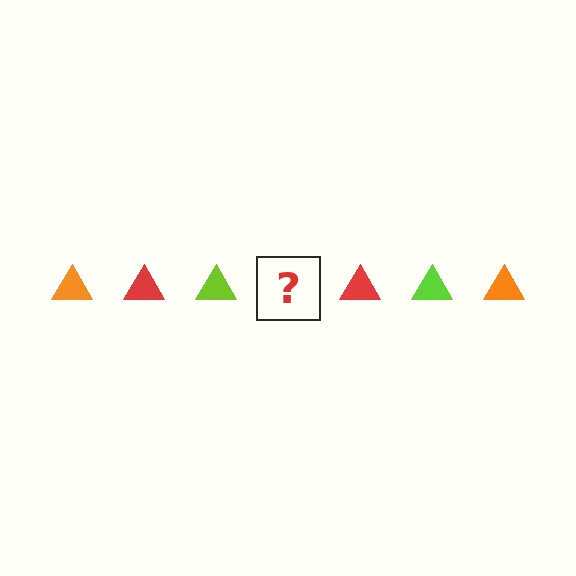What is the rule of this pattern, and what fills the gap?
The rule is that the pattern cycles through orange, red, lime triangles. The gap should be filled with an orange triangle.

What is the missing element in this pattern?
The missing element is an orange triangle.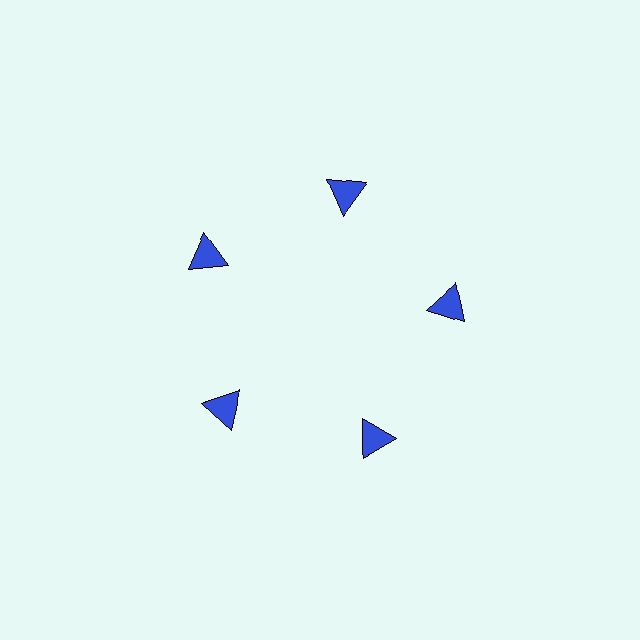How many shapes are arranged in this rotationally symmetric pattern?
There are 5 shapes, arranged in 5 groups of 1.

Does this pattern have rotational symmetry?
Yes, this pattern has 5-fold rotational symmetry. It looks the same after rotating 72 degrees around the center.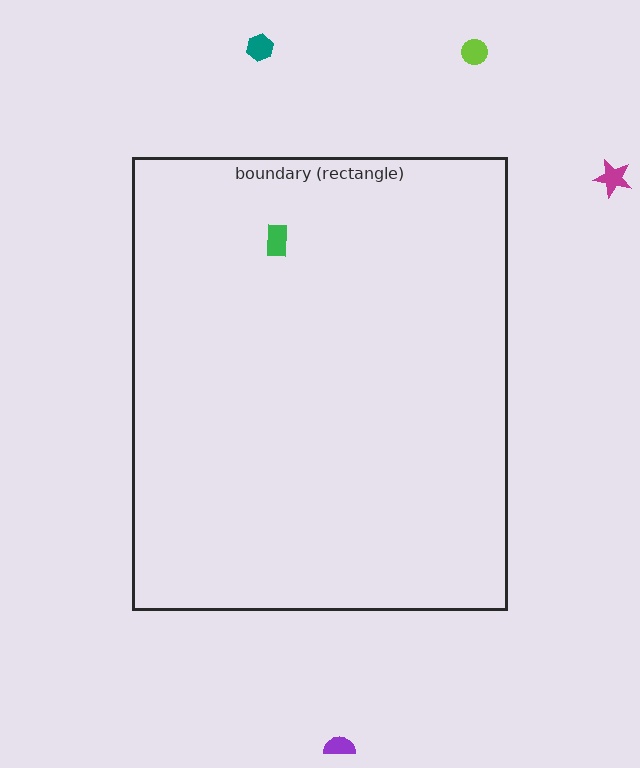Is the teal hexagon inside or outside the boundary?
Outside.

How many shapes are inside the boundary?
1 inside, 4 outside.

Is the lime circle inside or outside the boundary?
Outside.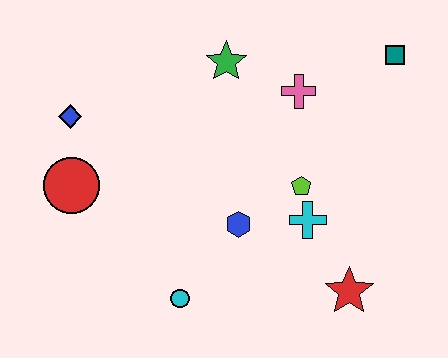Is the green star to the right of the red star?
No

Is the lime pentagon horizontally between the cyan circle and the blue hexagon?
No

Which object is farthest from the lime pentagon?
The blue diamond is farthest from the lime pentagon.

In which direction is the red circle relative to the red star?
The red circle is to the left of the red star.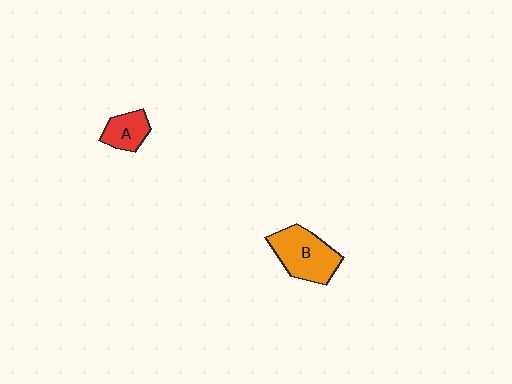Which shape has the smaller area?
Shape A (red).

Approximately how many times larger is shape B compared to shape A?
Approximately 1.9 times.